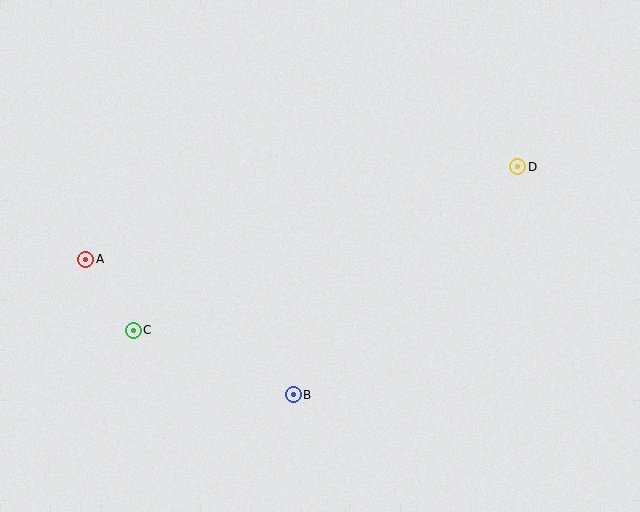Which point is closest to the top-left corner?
Point A is closest to the top-left corner.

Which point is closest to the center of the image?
Point B at (293, 395) is closest to the center.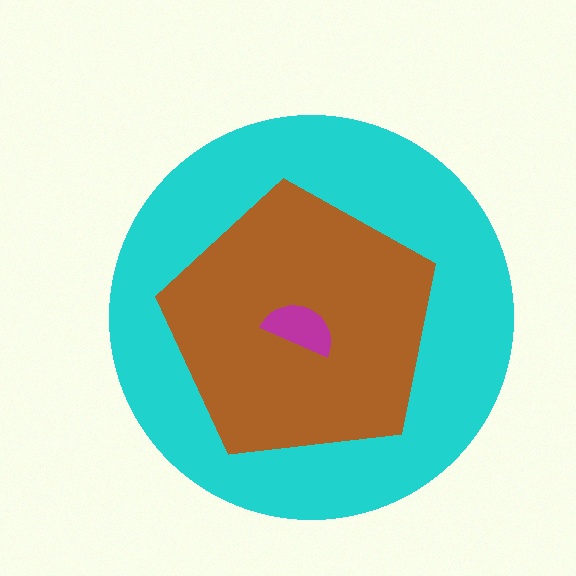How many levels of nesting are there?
3.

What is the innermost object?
The magenta semicircle.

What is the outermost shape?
The cyan circle.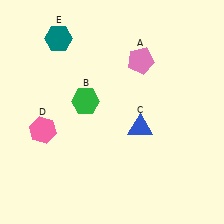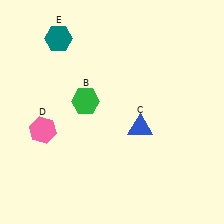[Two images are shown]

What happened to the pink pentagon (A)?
The pink pentagon (A) was removed in Image 2. It was in the top-right area of Image 1.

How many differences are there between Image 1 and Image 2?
There is 1 difference between the two images.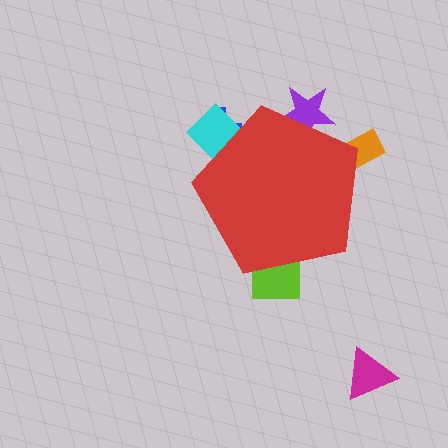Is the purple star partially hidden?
Yes, the purple star is partially hidden behind the red pentagon.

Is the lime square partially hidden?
Yes, the lime square is partially hidden behind the red pentagon.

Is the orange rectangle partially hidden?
Yes, the orange rectangle is partially hidden behind the red pentagon.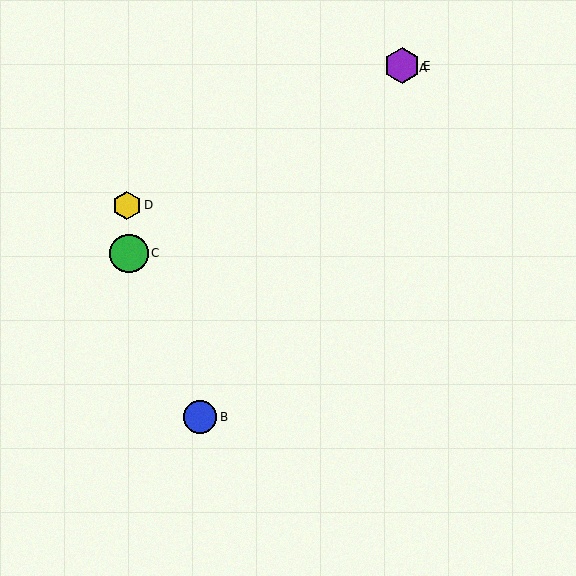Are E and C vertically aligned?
No, E is at x≈402 and C is at x≈129.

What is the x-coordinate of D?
Object D is at x≈127.